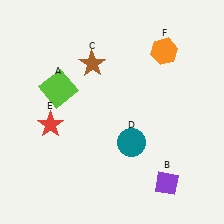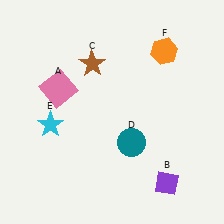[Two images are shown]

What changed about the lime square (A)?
In Image 1, A is lime. In Image 2, it changed to pink.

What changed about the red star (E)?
In Image 1, E is red. In Image 2, it changed to cyan.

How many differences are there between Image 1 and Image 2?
There are 2 differences between the two images.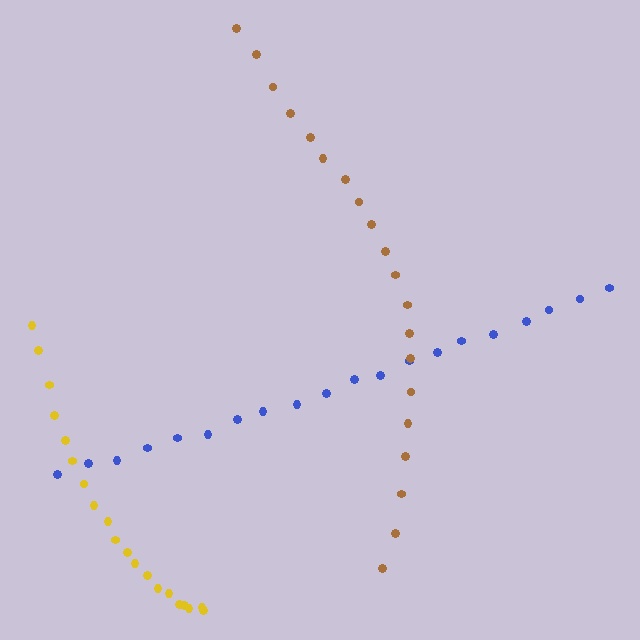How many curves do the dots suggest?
There are 3 distinct paths.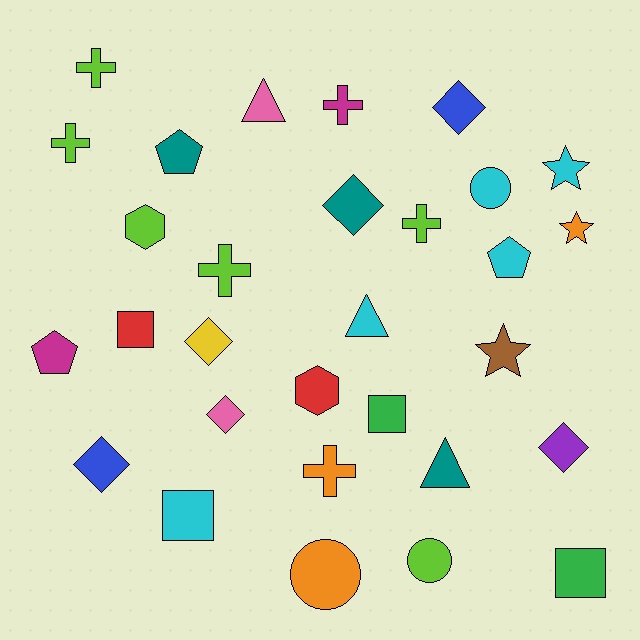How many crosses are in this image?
There are 6 crosses.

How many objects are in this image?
There are 30 objects.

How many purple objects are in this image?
There is 1 purple object.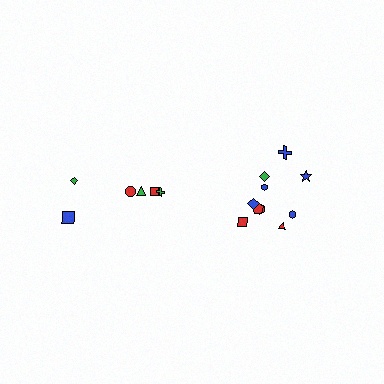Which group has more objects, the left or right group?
The right group.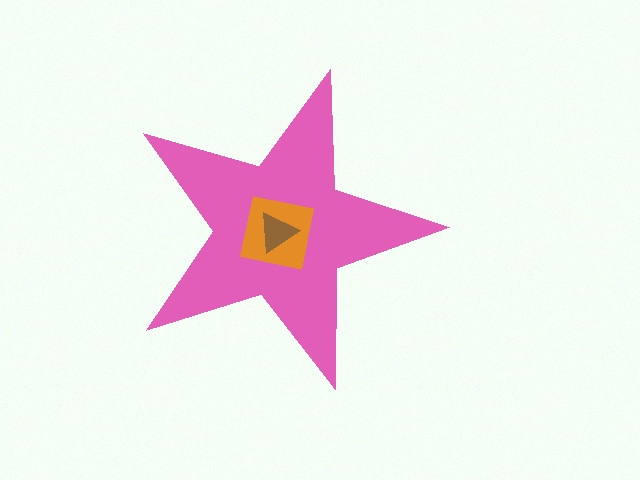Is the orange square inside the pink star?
Yes.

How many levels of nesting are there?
3.